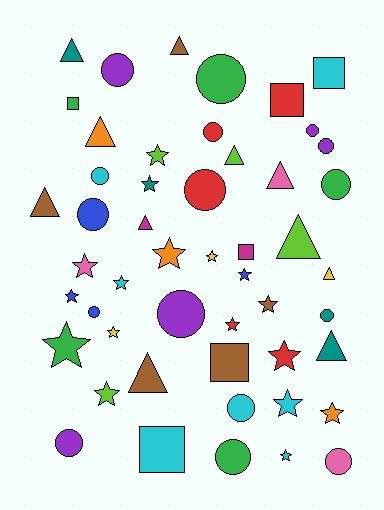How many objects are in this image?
There are 50 objects.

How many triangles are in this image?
There are 11 triangles.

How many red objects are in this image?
There are 5 red objects.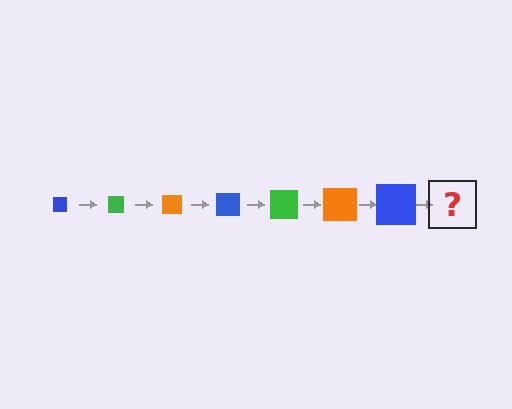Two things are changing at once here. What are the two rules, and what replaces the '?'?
The two rules are that the square grows larger each step and the color cycles through blue, green, and orange. The '?' should be a green square, larger than the previous one.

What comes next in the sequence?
The next element should be a green square, larger than the previous one.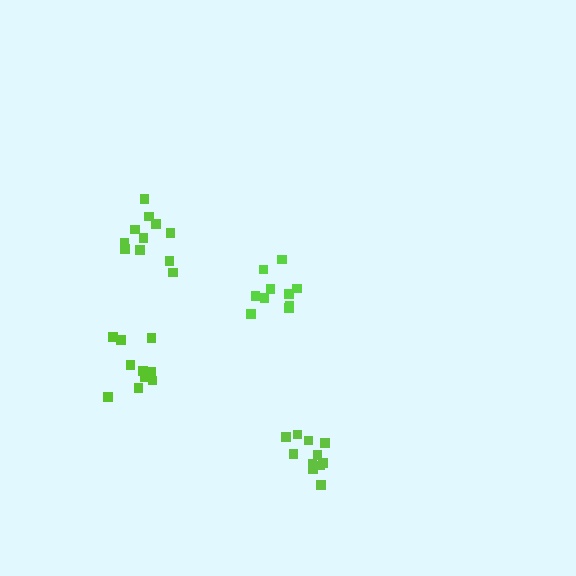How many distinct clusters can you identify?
There are 4 distinct clusters.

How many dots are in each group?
Group 1: 10 dots, Group 2: 10 dots, Group 3: 11 dots, Group 4: 11 dots (42 total).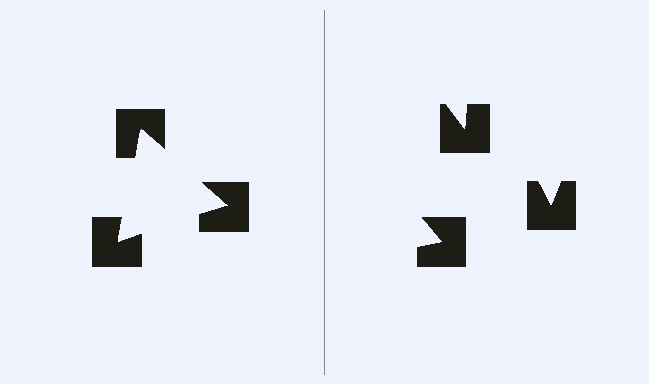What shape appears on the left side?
An illusory triangle.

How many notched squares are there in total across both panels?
6 — 3 on each side.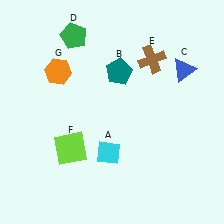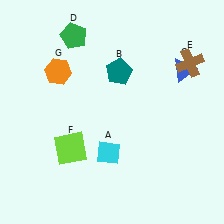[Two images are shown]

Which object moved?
The brown cross (E) moved right.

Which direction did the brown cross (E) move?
The brown cross (E) moved right.